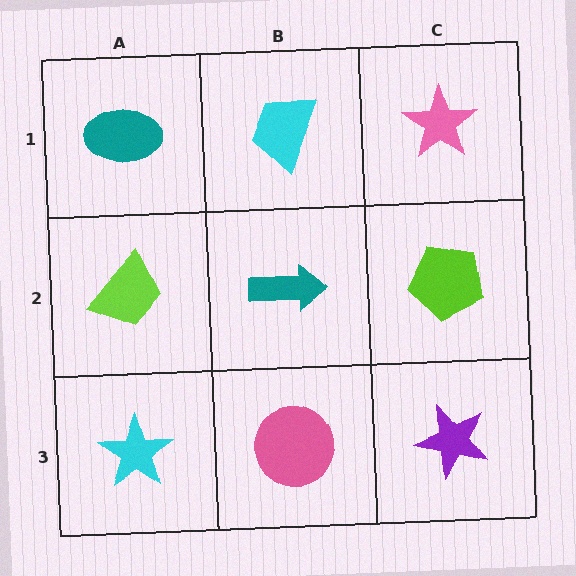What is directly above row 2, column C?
A pink star.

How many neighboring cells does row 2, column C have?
3.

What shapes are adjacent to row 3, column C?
A lime pentagon (row 2, column C), a pink circle (row 3, column B).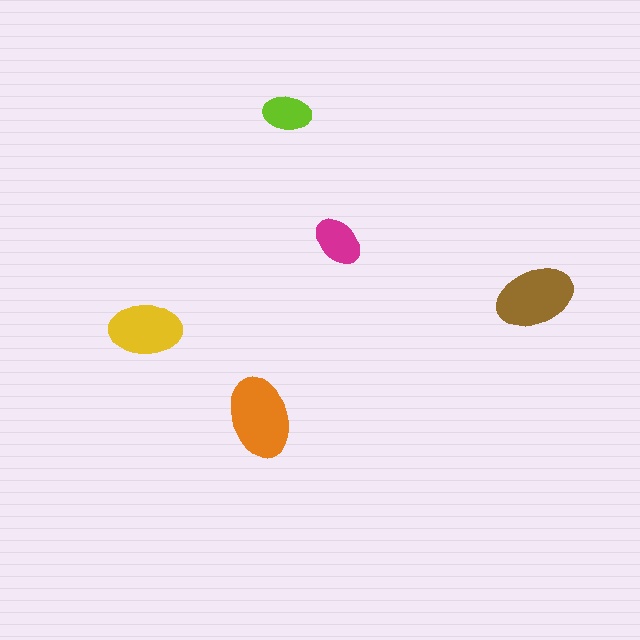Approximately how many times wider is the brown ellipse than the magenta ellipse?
About 1.5 times wider.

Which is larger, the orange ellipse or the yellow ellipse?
The orange one.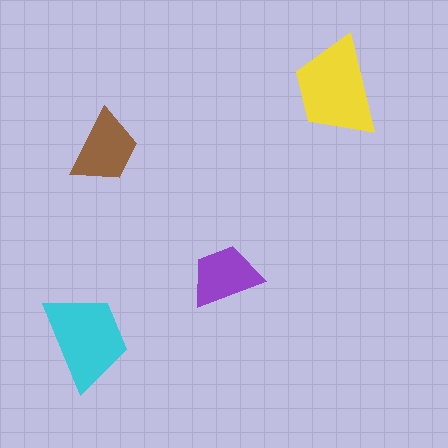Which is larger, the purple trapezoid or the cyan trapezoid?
The cyan one.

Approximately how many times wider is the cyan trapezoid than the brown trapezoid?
About 1.5 times wider.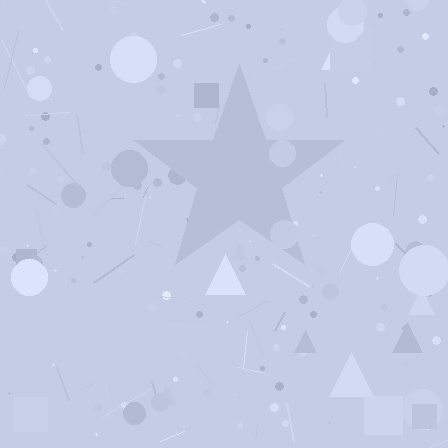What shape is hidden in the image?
A star is hidden in the image.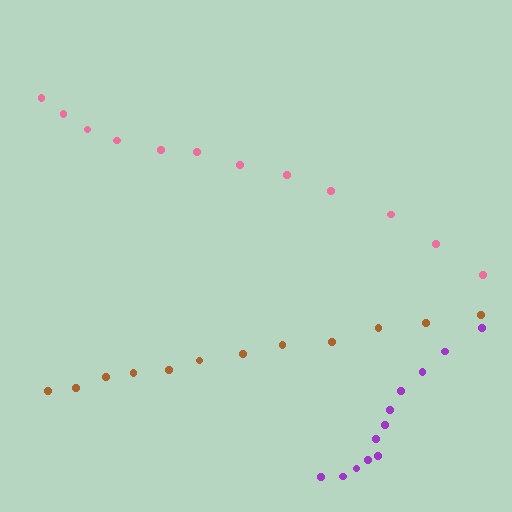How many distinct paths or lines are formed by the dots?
There are 3 distinct paths.